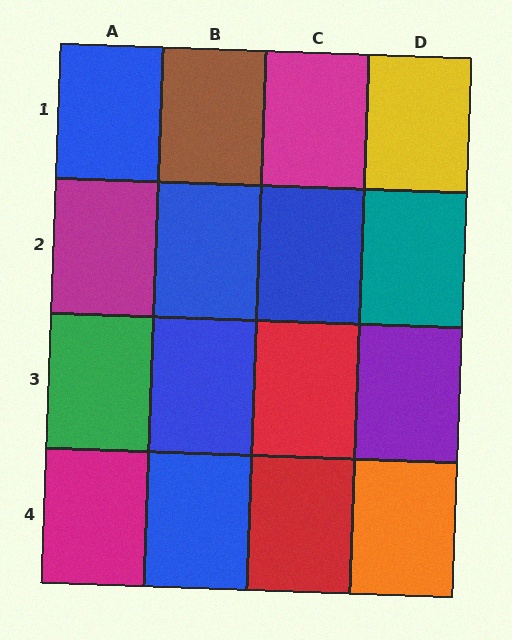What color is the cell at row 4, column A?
Magenta.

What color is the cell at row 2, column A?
Magenta.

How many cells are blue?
5 cells are blue.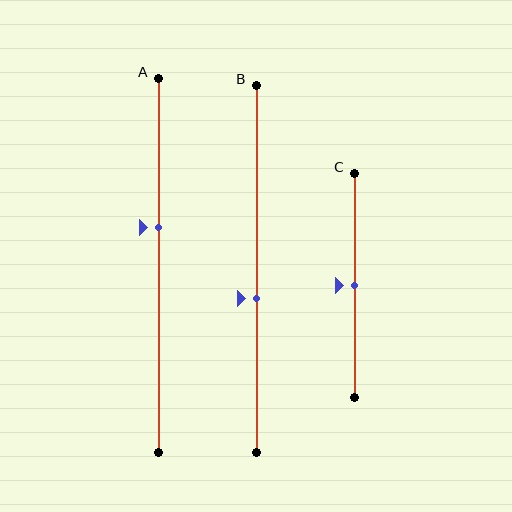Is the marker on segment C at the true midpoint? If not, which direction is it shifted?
Yes, the marker on segment C is at the true midpoint.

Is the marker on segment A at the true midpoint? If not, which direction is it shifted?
No, the marker on segment A is shifted upward by about 10% of the segment length.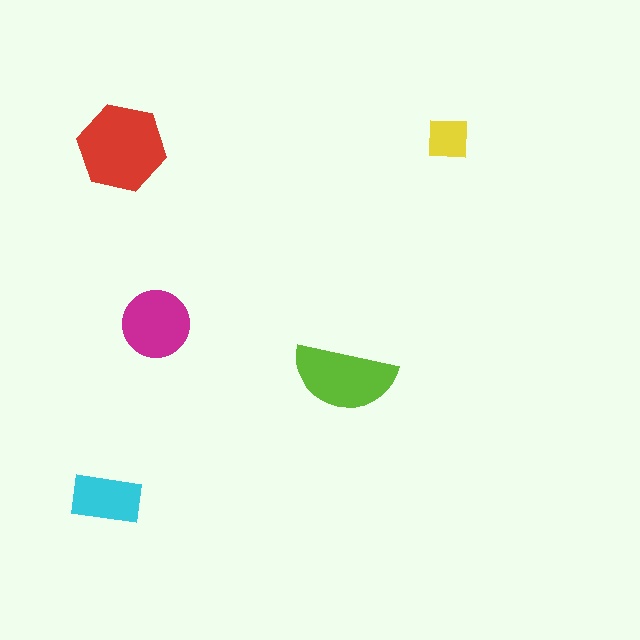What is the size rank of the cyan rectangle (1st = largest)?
4th.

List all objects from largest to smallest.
The red hexagon, the lime semicircle, the magenta circle, the cyan rectangle, the yellow square.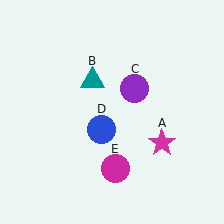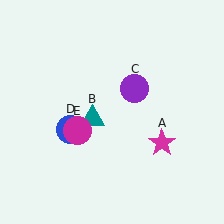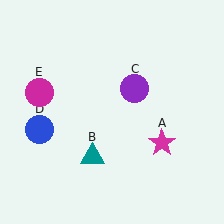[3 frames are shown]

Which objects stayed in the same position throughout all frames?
Magenta star (object A) and purple circle (object C) remained stationary.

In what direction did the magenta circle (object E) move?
The magenta circle (object E) moved up and to the left.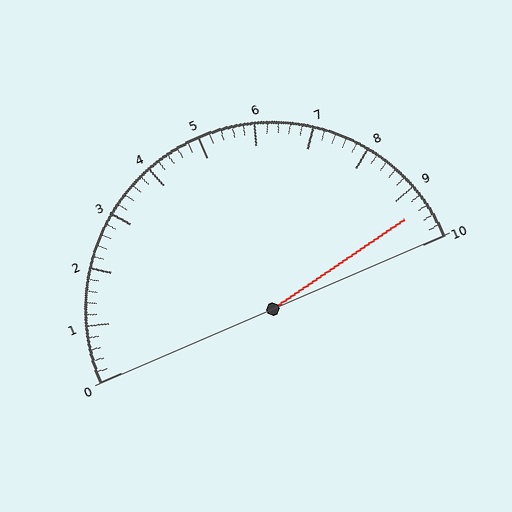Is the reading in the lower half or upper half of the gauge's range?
The reading is in the upper half of the range (0 to 10).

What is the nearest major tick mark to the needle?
The nearest major tick mark is 9.